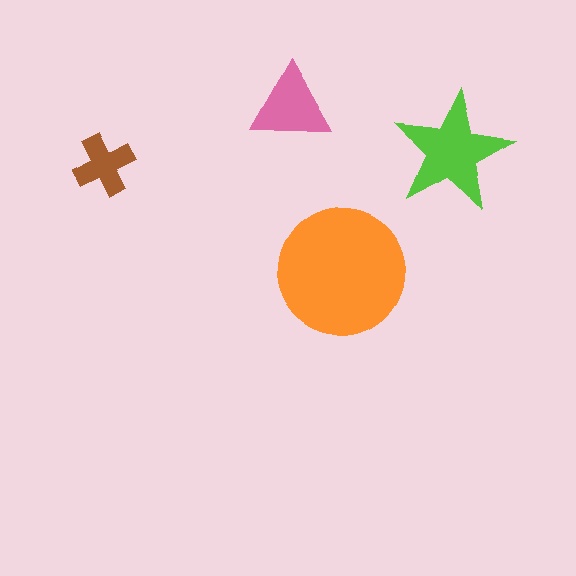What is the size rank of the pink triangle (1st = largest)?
3rd.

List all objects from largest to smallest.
The orange circle, the lime star, the pink triangle, the brown cross.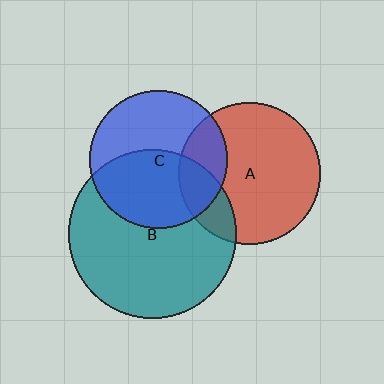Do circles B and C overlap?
Yes.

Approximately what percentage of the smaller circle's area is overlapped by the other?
Approximately 50%.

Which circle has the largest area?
Circle B (teal).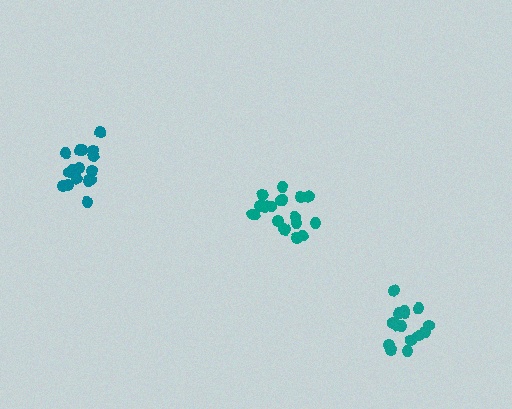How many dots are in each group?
Group 1: 19 dots, Group 2: 17 dots, Group 3: 16 dots (52 total).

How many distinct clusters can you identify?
There are 3 distinct clusters.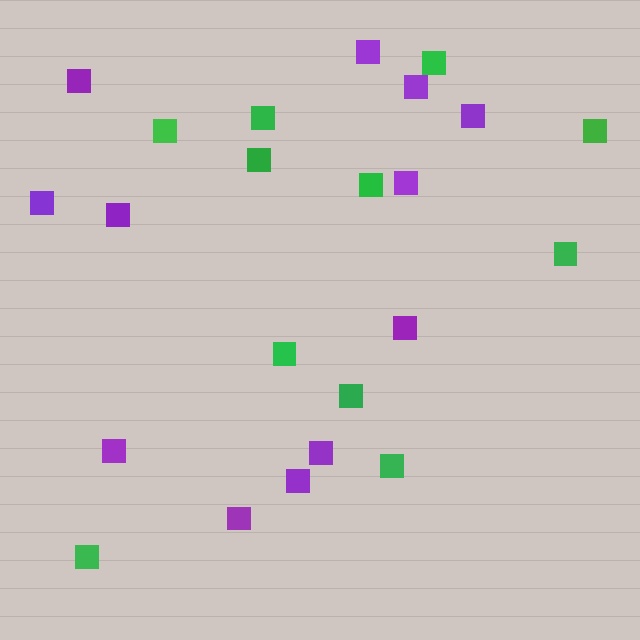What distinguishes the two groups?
There are 2 groups: one group of green squares (11) and one group of purple squares (12).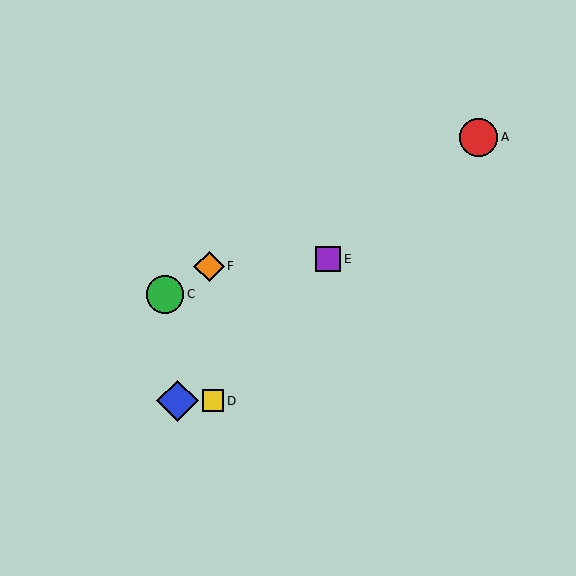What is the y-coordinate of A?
Object A is at y≈137.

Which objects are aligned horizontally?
Objects B, D are aligned horizontally.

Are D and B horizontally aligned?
Yes, both are at y≈401.